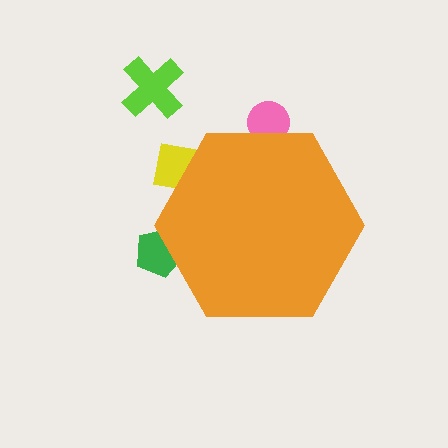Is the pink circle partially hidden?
Yes, the pink circle is partially hidden behind the orange hexagon.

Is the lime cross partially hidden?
No, the lime cross is fully visible.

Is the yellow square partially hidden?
Yes, the yellow square is partially hidden behind the orange hexagon.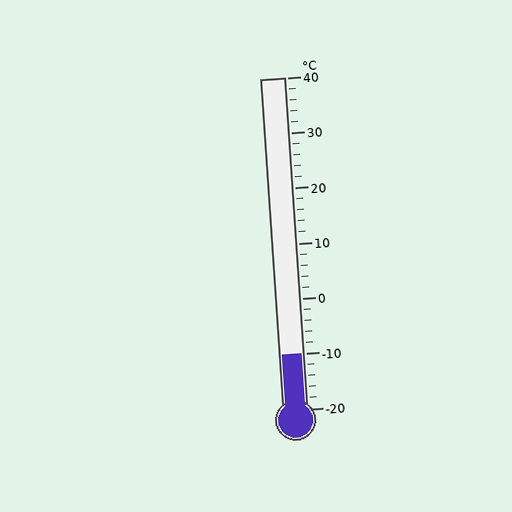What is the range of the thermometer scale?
The thermometer scale ranges from -20°C to 40°C.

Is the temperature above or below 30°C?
The temperature is below 30°C.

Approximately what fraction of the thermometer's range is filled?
The thermometer is filled to approximately 15% of its range.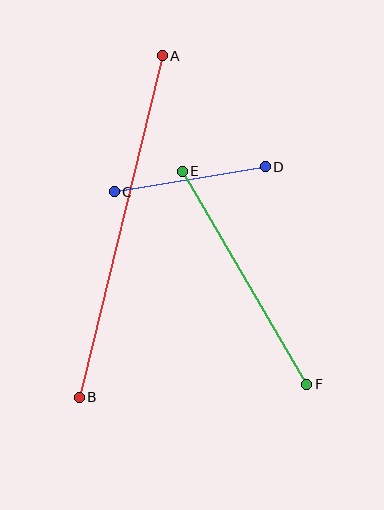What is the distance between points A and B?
The distance is approximately 352 pixels.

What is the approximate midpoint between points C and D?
The midpoint is at approximately (190, 179) pixels.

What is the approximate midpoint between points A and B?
The midpoint is at approximately (121, 227) pixels.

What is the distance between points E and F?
The distance is approximately 247 pixels.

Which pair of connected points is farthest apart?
Points A and B are farthest apart.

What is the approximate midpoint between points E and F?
The midpoint is at approximately (244, 278) pixels.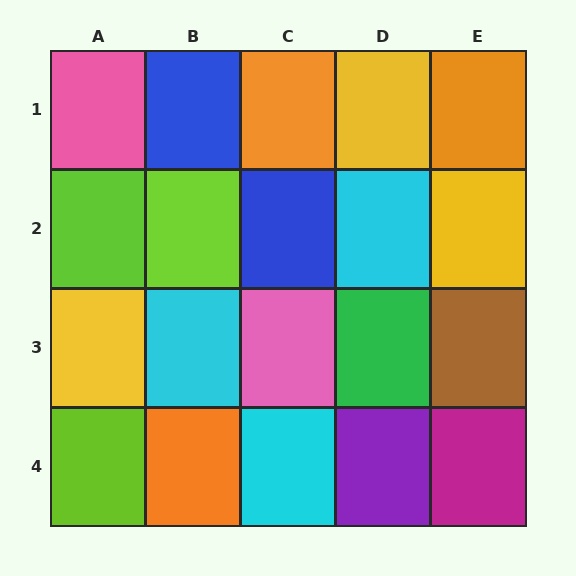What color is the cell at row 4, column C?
Cyan.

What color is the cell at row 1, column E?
Orange.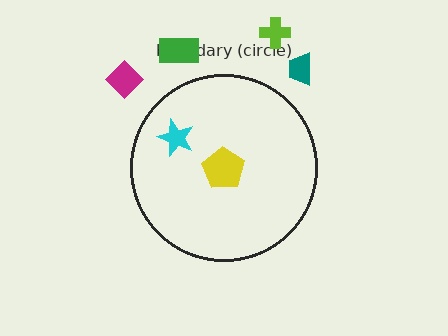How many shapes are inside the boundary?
2 inside, 4 outside.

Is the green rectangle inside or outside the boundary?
Outside.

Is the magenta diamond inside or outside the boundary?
Outside.